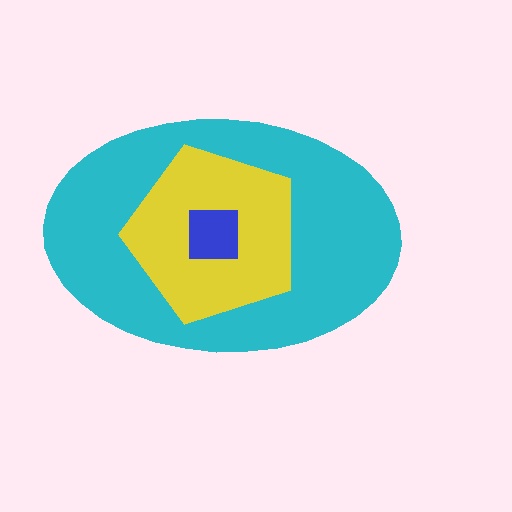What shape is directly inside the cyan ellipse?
The yellow pentagon.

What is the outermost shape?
The cyan ellipse.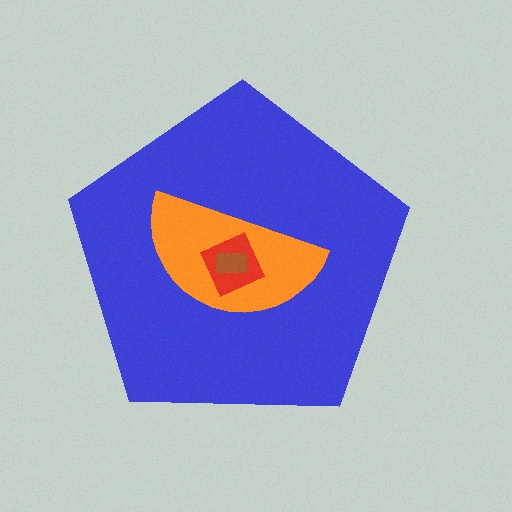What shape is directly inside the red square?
The brown rectangle.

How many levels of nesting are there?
4.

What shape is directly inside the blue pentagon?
The orange semicircle.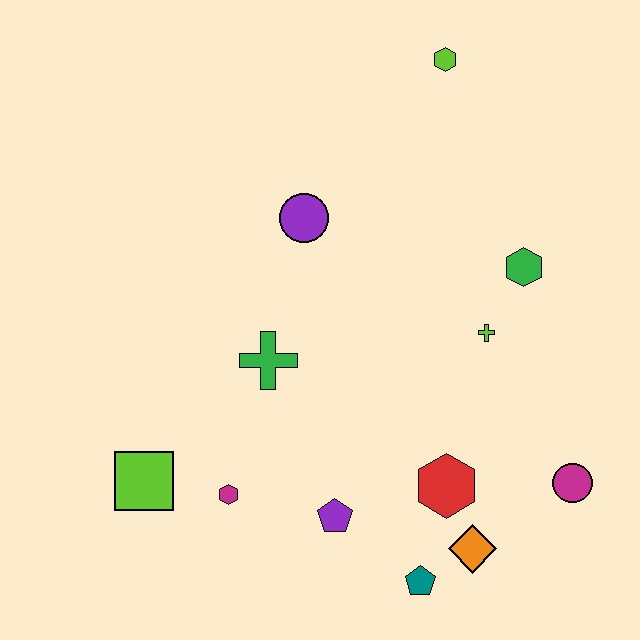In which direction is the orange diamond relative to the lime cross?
The orange diamond is below the lime cross.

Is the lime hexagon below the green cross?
No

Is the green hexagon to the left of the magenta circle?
Yes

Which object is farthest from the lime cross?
The lime square is farthest from the lime cross.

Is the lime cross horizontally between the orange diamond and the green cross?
No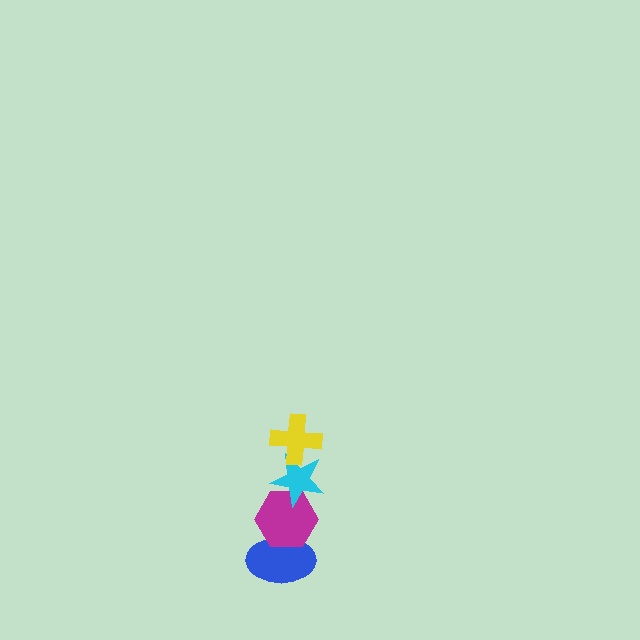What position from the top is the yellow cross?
The yellow cross is 1st from the top.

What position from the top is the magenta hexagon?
The magenta hexagon is 3rd from the top.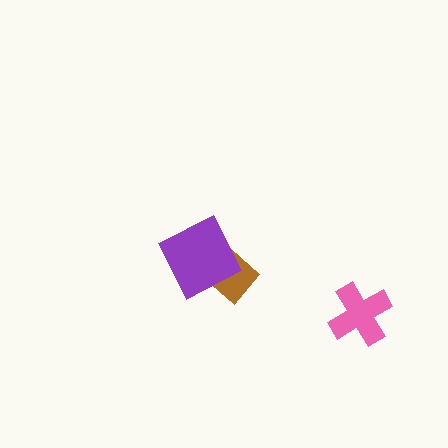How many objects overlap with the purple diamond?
1 object overlaps with the purple diamond.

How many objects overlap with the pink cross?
0 objects overlap with the pink cross.